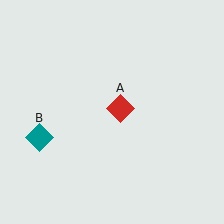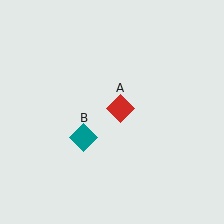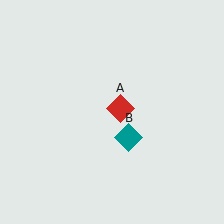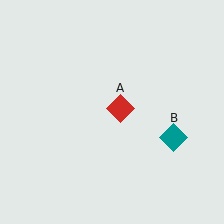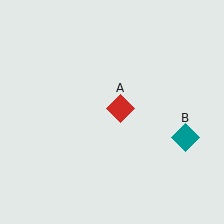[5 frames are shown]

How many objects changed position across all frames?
1 object changed position: teal diamond (object B).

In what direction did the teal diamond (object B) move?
The teal diamond (object B) moved right.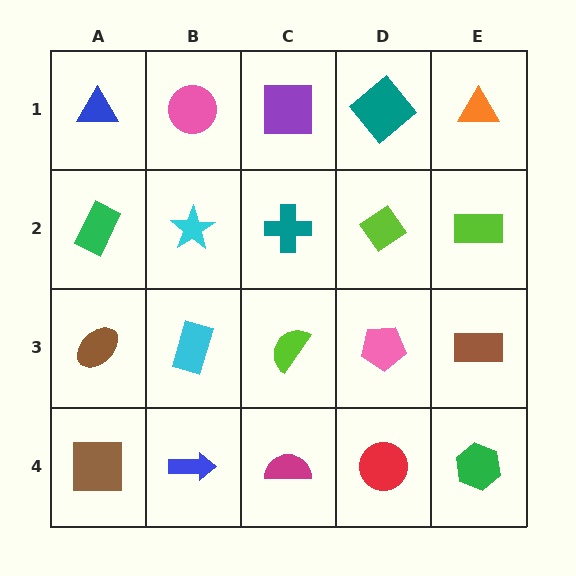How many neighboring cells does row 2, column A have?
3.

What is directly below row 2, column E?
A brown rectangle.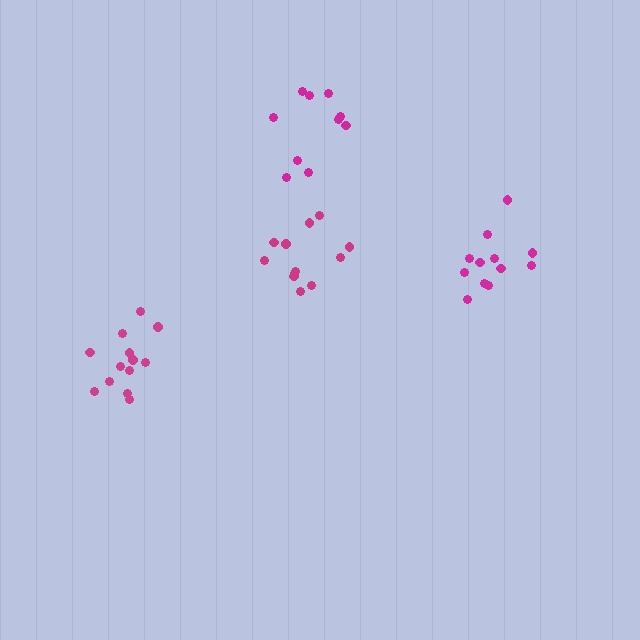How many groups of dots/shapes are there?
There are 4 groups.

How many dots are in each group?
Group 1: 10 dots, Group 2: 13 dots, Group 3: 12 dots, Group 4: 12 dots (47 total).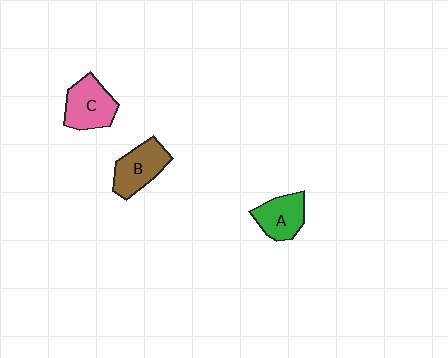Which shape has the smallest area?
Shape A (green).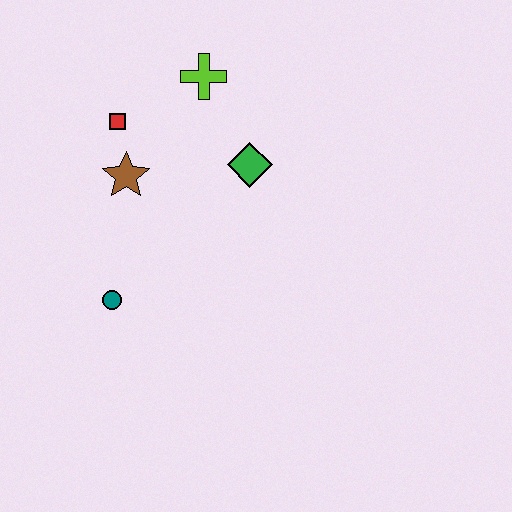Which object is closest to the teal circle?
The brown star is closest to the teal circle.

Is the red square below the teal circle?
No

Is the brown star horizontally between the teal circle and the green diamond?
Yes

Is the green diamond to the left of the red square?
No